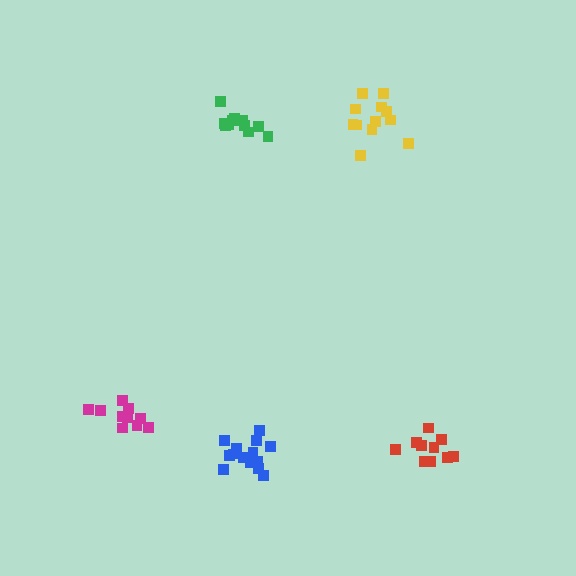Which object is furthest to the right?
The red cluster is rightmost.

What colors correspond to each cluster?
The clusters are colored: blue, yellow, green, red, magenta.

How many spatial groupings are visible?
There are 5 spatial groupings.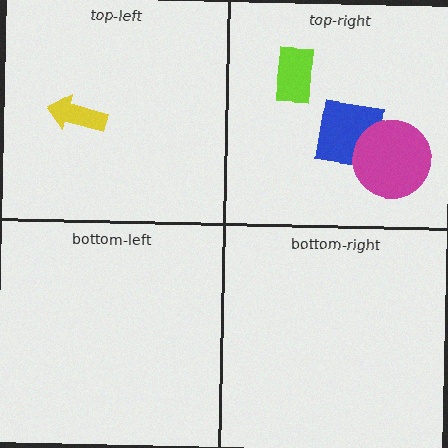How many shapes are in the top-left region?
1.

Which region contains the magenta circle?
The top-right region.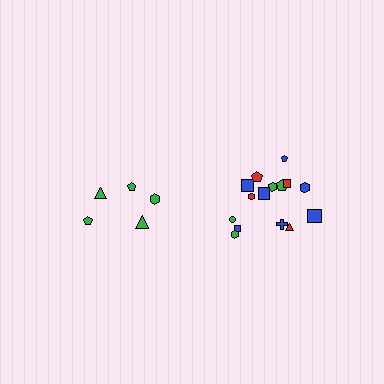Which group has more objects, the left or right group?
The right group.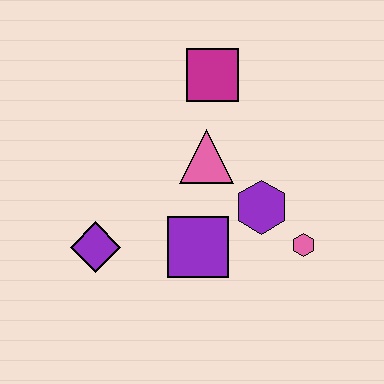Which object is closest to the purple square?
The purple hexagon is closest to the purple square.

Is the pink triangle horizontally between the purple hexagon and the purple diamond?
Yes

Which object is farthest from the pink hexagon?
The purple diamond is farthest from the pink hexagon.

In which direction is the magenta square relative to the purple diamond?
The magenta square is above the purple diamond.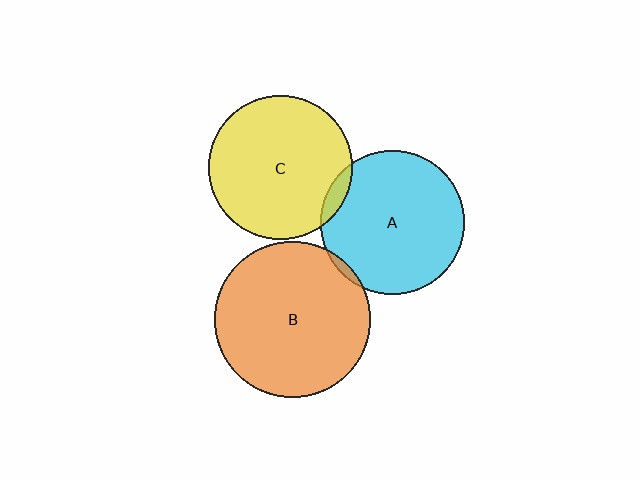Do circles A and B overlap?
Yes.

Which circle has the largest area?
Circle B (orange).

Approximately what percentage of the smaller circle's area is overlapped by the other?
Approximately 5%.